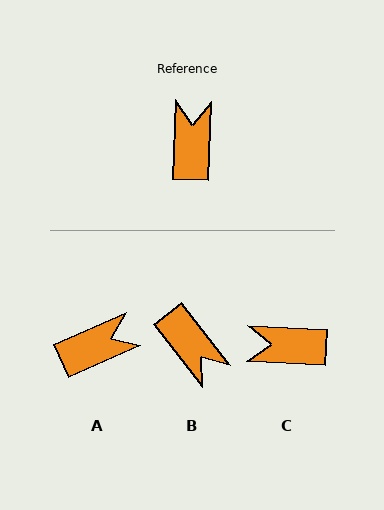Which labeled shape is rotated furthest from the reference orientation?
B, about 140 degrees away.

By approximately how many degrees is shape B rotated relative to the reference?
Approximately 140 degrees clockwise.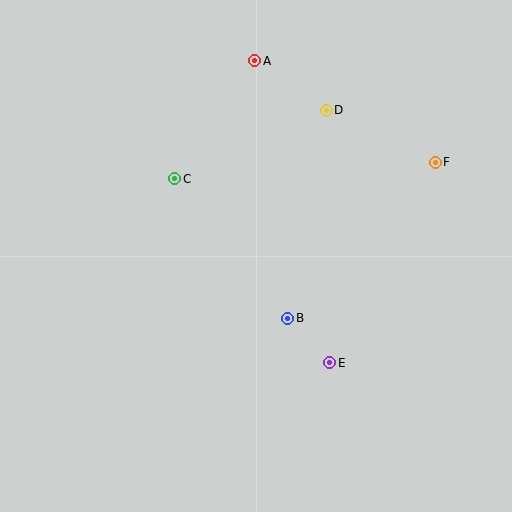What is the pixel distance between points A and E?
The distance between A and E is 311 pixels.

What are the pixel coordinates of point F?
Point F is at (435, 162).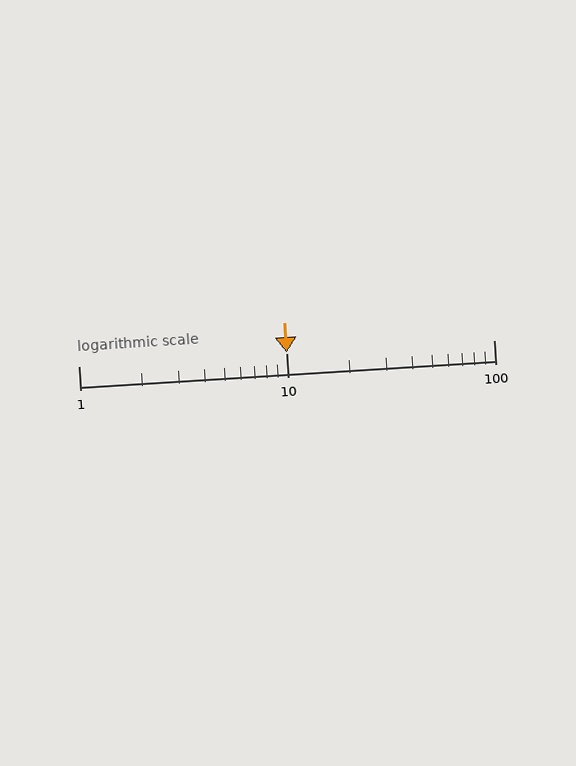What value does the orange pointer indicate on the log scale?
The pointer indicates approximately 10.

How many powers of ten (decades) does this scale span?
The scale spans 2 decades, from 1 to 100.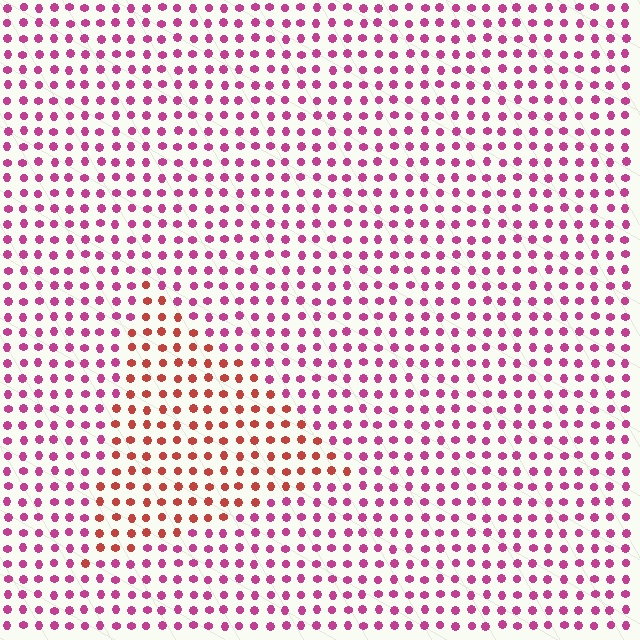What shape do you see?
I see a triangle.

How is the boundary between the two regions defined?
The boundary is defined purely by a slight shift in hue (about 40 degrees). Spacing, size, and orientation are identical on both sides.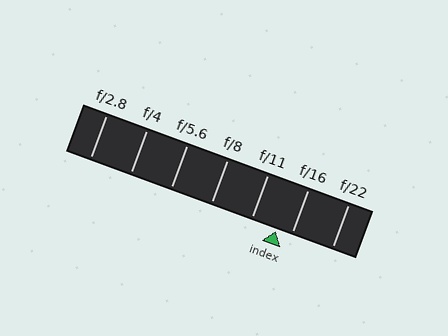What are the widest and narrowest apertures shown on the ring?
The widest aperture shown is f/2.8 and the narrowest is f/22.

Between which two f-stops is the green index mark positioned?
The index mark is between f/11 and f/16.